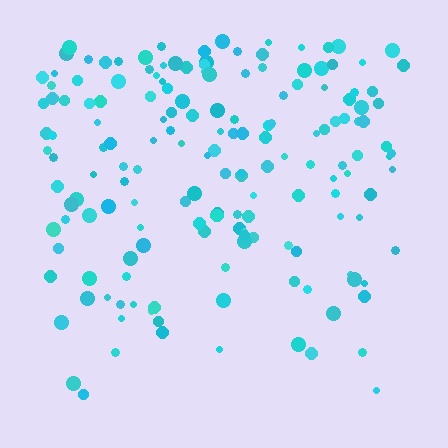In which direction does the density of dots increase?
From bottom to top, with the top side densest.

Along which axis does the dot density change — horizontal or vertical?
Vertical.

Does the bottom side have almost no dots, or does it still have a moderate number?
Still a moderate number, just noticeably fewer than the top.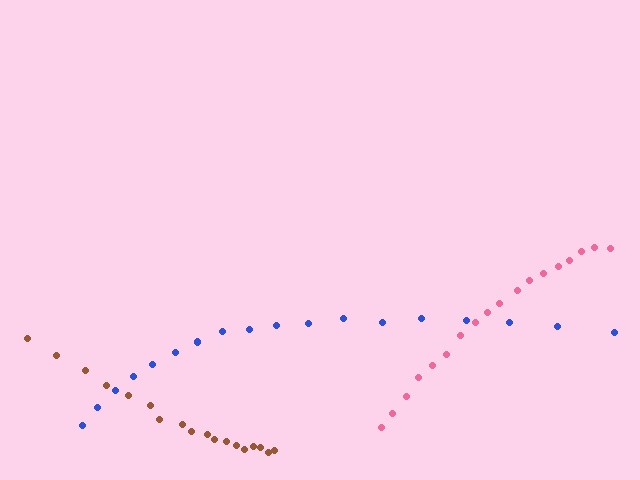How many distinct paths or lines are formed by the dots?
There are 3 distinct paths.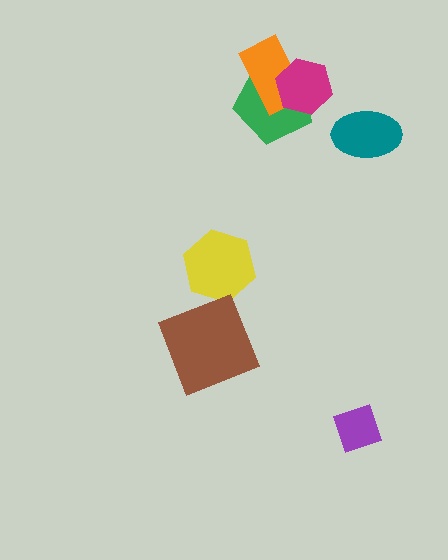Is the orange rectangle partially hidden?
Yes, it is partially covered by another shape.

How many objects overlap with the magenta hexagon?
2 objects overlap with the magenta hexagon.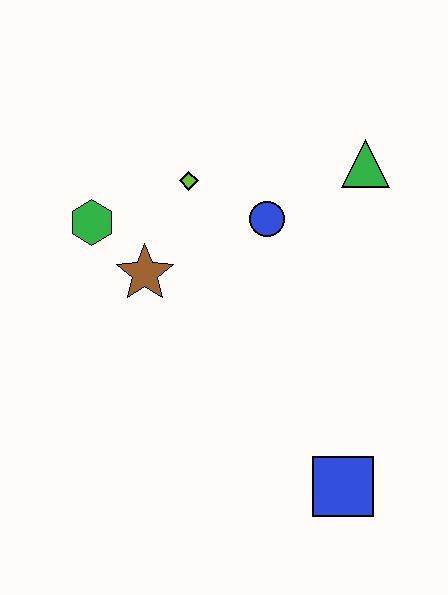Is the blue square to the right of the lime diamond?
Yes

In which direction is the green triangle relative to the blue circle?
The green triangle is to the right of the blue circle.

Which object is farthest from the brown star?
The blue square is farthest from the brown star.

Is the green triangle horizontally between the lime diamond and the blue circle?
No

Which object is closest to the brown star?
The green hexagon is closest to the brown star.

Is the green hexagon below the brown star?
No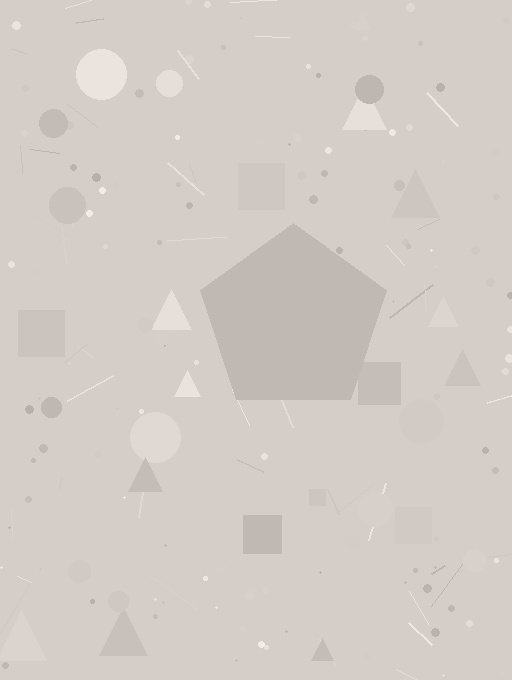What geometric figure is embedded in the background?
A pentagon is embedded in the background.